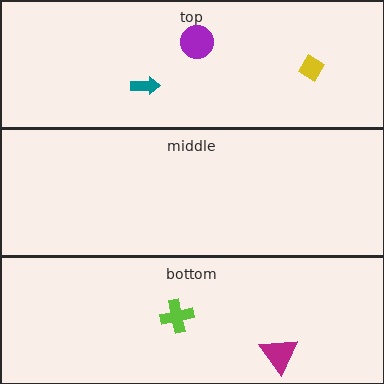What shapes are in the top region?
The purple circle, the teal arrow, the yellow diamond.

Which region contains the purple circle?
The top region.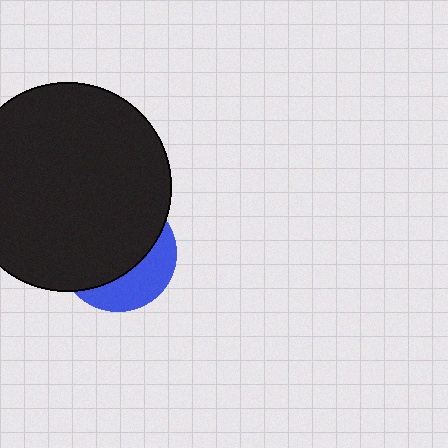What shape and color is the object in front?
The object in front is a black circle.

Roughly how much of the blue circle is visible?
A small part of it is visible (roughly 33%).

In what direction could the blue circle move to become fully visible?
The blue circle could move down. That would shift it out from behind the black circle entirely.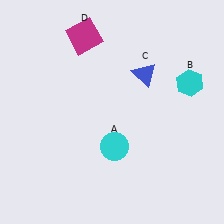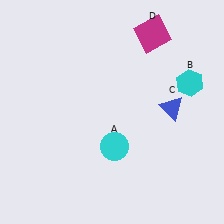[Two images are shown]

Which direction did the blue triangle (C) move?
The blue triangle (C) moved down.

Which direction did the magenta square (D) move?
The magenta square (D) moved right.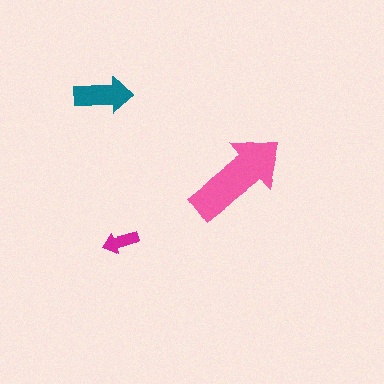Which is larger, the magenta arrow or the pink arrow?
The pink one.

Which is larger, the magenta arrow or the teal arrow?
The teal one.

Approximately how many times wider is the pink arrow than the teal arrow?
About 1.5 times wider.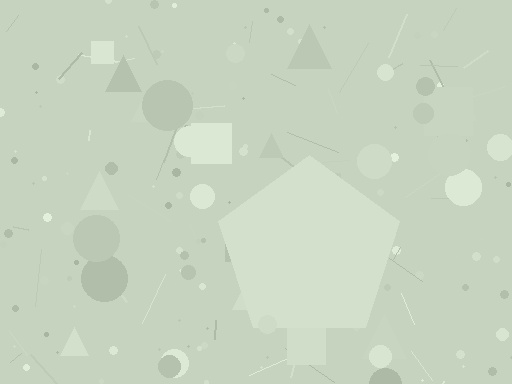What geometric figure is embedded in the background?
A pentagon is embedded in the background.